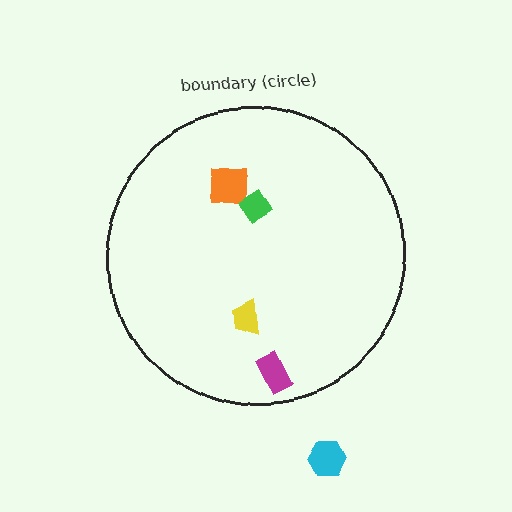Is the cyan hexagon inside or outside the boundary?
Outside.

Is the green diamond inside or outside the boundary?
Inside.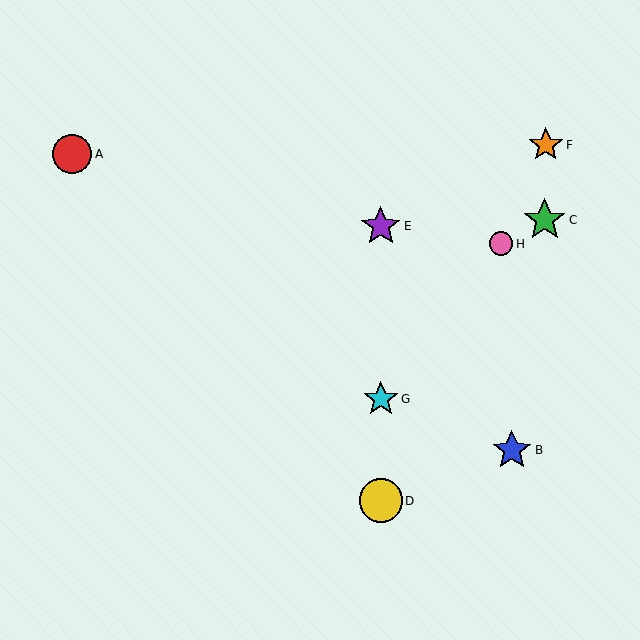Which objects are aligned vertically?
Objects D, E, G are aligned vertically.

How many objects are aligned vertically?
3 objects (D, E, G) are aligned vertically.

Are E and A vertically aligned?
No, E is at x≈381 and A is at x≈72.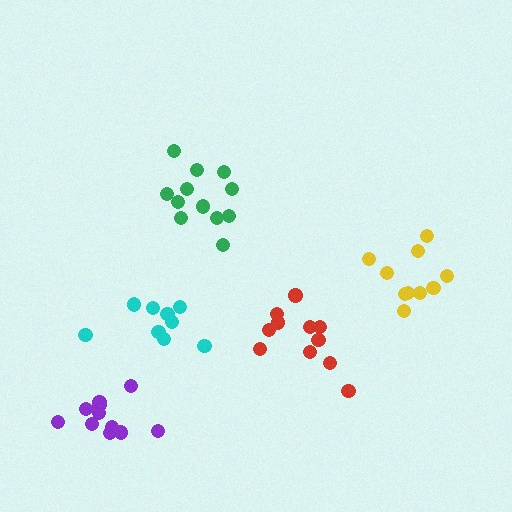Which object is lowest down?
The purple cluster is bottommost.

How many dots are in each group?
Group 1: 9 dots, Group 2: 12 dots, Group 3: 11 dots, Group 4: 11 dots, Group 5: 10 dots (53 total).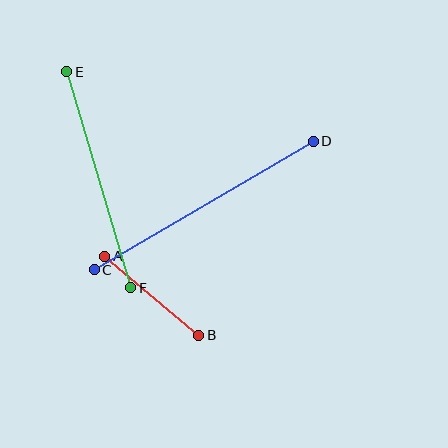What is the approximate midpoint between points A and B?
The midpoint is at approximately (152, 296) pixels.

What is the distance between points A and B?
The distance is approximately 123 pixels.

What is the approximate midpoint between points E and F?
The midpoint is at approximately (99, 180) pixels.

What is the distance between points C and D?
The distance is approximately 254 pixels.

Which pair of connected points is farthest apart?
Points C and D are farthest apart.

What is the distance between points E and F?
The distance is approximately 225 pixels.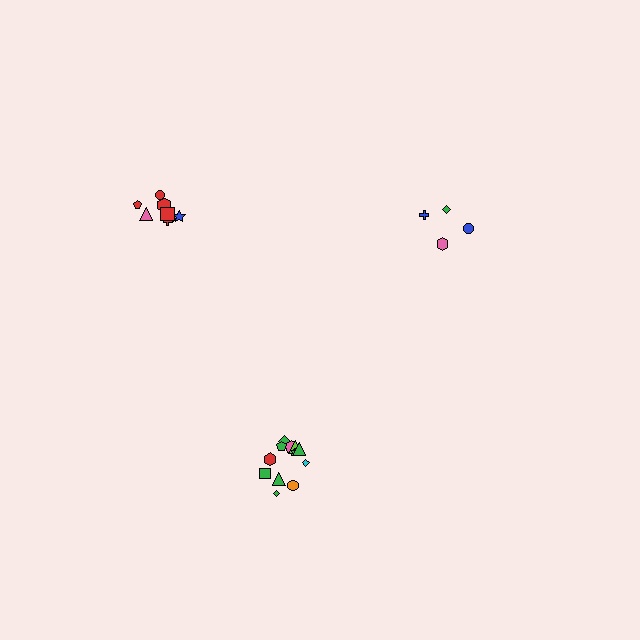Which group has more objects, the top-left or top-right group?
The top-left group.